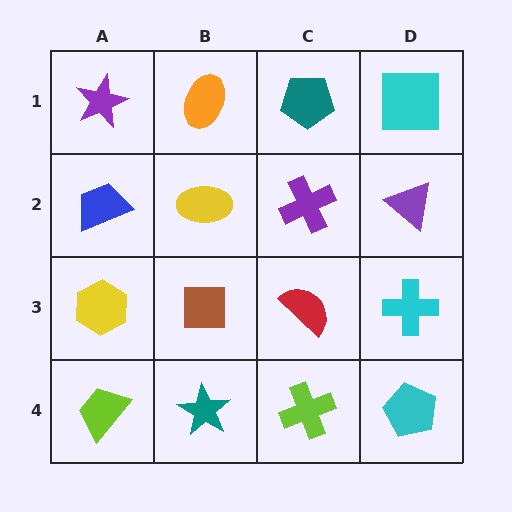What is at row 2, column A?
A blue trapezoid.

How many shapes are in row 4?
4 shapes.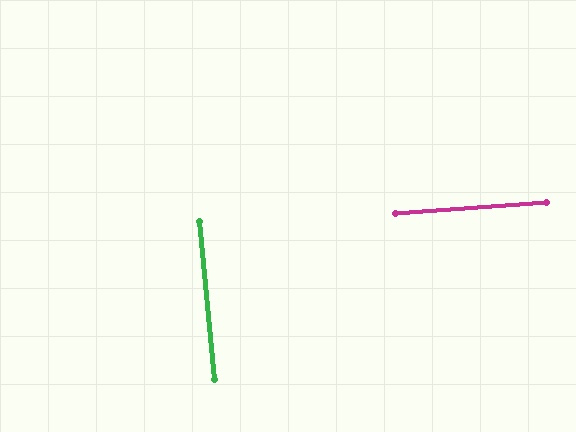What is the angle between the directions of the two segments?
Approximately 89 degrees.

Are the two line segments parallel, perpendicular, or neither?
Perpendicular — they meet at approximately 89°.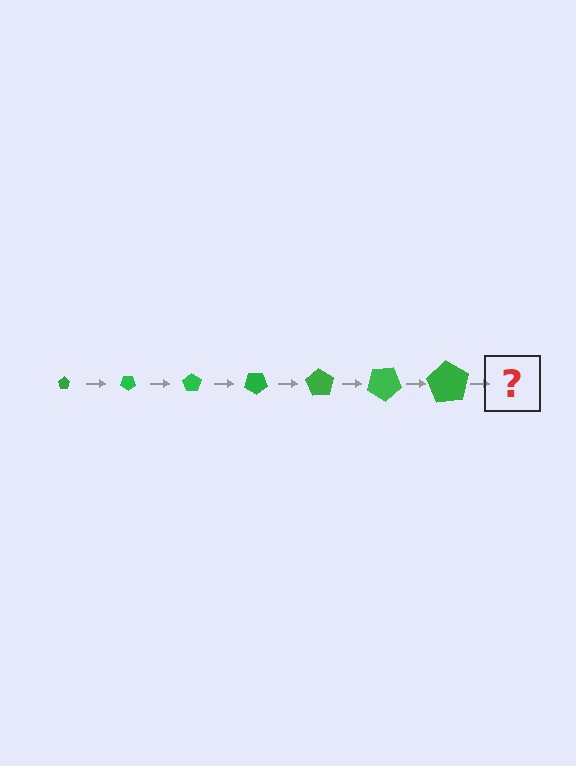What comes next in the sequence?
The next element should be a pentagon, larger than the previous one and rotated 245 degrees from the start.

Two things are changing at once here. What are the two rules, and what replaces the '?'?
The two rules are that the pentagon grows larger each step and it rotates 35 degrees each step. The '?' should be a pentagon, larger than the previous one and rotated 245 degrees from the start.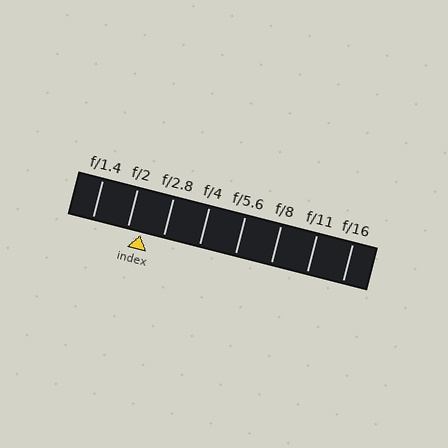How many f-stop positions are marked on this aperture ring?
There are 8 f-stop positions marked.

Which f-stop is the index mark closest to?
The index mark is closest to f/2.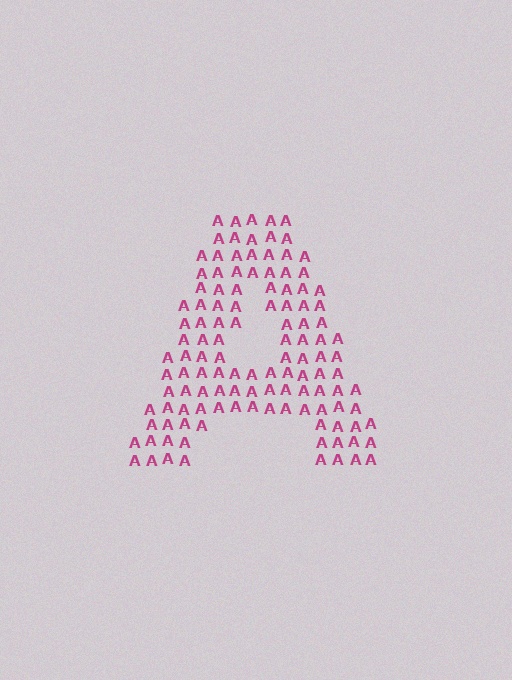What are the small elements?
The small elements are letter A's.